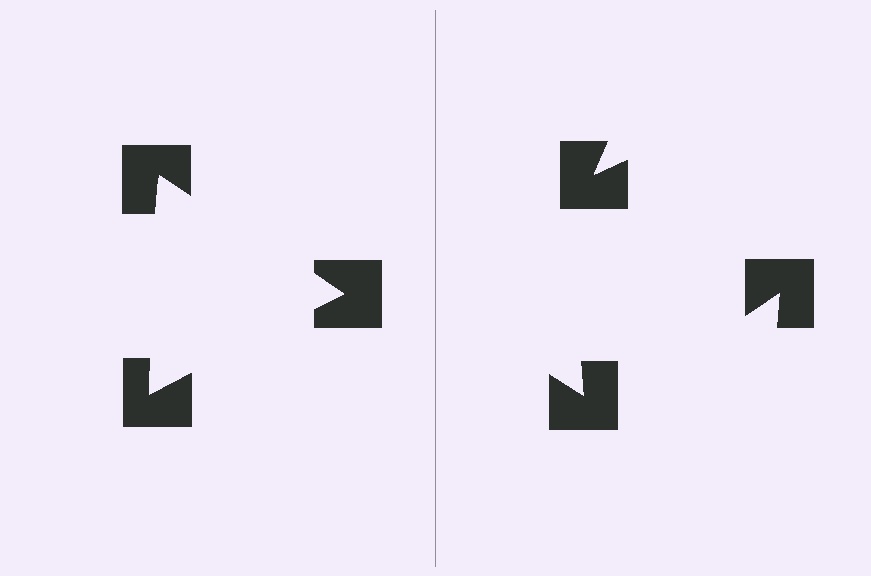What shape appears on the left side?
An illusory triangle.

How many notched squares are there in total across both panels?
6 — 3 on each side.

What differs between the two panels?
The notched squares are positioned identically on both sides; only the wedge orientations differ. On the left they align to a triangle; on the right they are misaligned.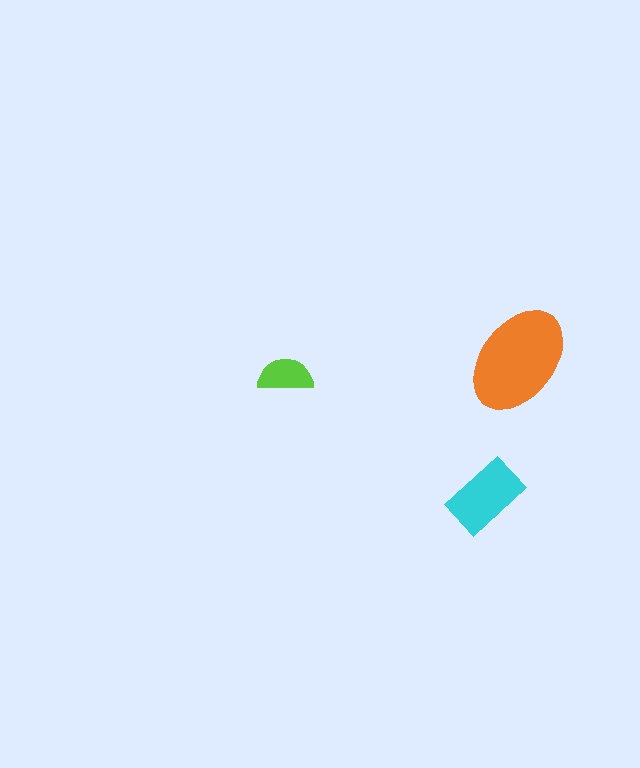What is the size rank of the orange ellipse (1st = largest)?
1st.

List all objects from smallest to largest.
The lime semicircle, the cyan rectangle, the orange ellipse.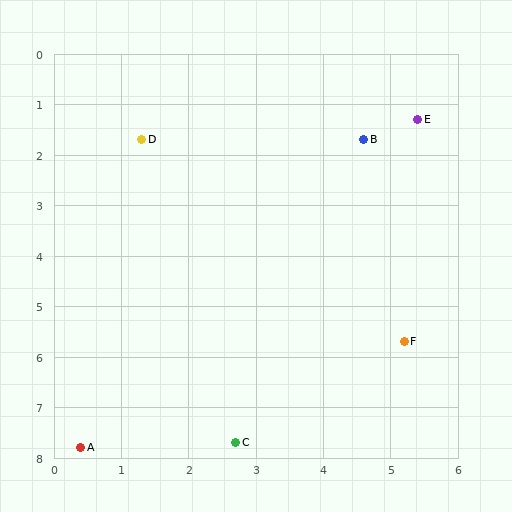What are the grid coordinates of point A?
Point A is at approximately (0.4, 7.8).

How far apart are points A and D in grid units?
Points A and D are about 6.2 grid units apart.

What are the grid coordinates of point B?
Point B is at approximately (4.6, 1.7).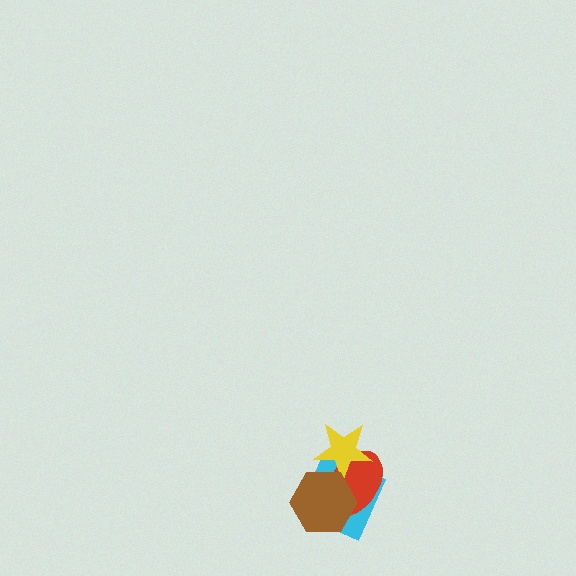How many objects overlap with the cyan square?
3 objects overlap with the cyan square.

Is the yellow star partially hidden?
Yes, it is partially covered by another shape.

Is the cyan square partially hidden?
Yes, it is partially covered by another shape.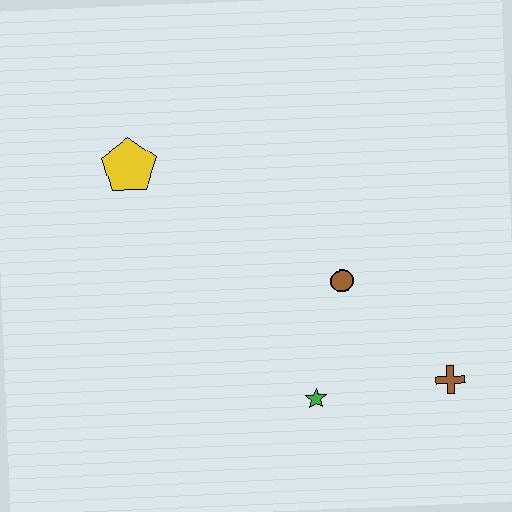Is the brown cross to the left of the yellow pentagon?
No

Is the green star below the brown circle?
Yes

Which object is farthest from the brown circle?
The yellow pentagon is farthest from the brown circle.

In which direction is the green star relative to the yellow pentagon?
The green star is below the yellow pentagon.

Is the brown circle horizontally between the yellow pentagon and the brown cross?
Yes